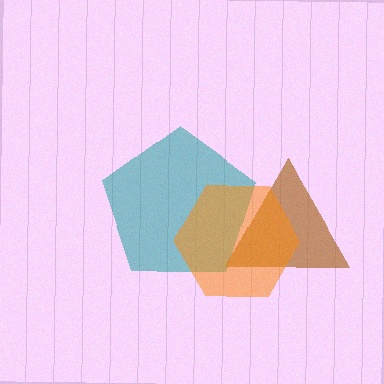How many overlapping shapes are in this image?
There are 3 overlapping shapes in the image.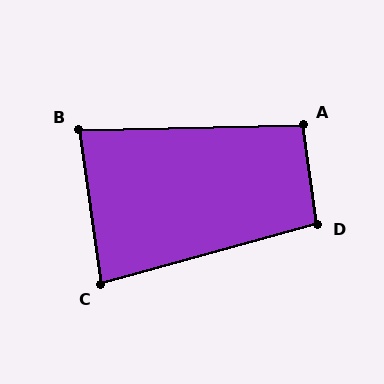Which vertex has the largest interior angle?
A, at approximately 97 degrees.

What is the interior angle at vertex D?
Approximately 97 degrees (obtuse).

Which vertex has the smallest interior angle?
C, at approximately 83 degrees.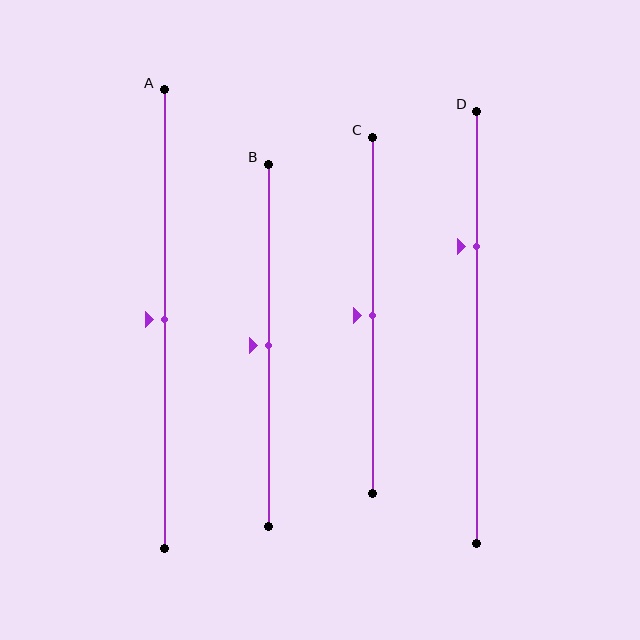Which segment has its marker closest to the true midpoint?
Segment A has its marker closest to the true midpoint.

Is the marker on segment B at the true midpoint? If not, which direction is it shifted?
Yes, the marker on segment B is at the true midpoint.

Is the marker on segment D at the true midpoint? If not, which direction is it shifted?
No, the marker on segment D is shifted upward by about 19% of the segment length.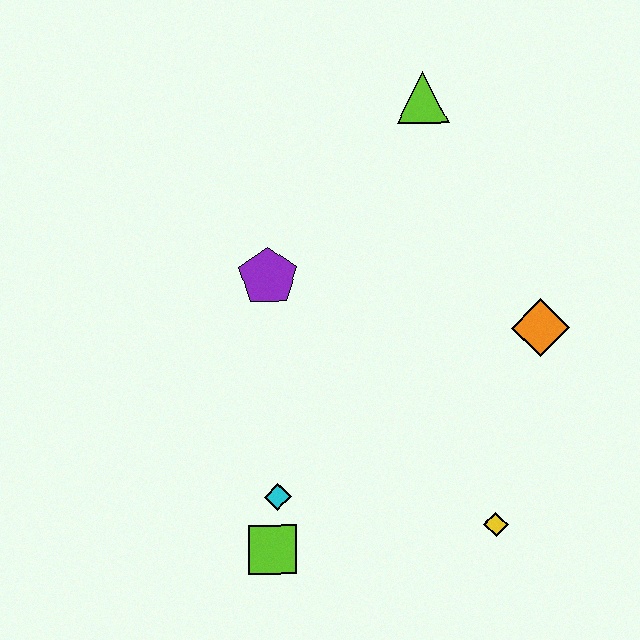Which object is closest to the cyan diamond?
The lime square is closest to the cyan diamond.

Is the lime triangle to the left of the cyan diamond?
No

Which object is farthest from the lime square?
The lime triangle is farthest from the lime square.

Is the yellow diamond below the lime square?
No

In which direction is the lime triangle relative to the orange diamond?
The lime triangle is above the orange diamond.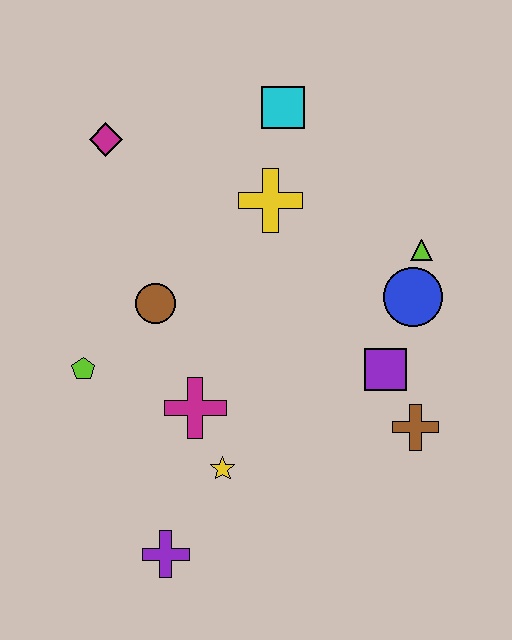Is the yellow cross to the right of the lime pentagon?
Yes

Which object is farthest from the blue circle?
The purple cross is farthest from the blue circle.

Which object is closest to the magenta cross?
The yellow star is closest to the magenta cross.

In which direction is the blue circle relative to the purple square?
The blue circle is above the purple square.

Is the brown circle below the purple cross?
No